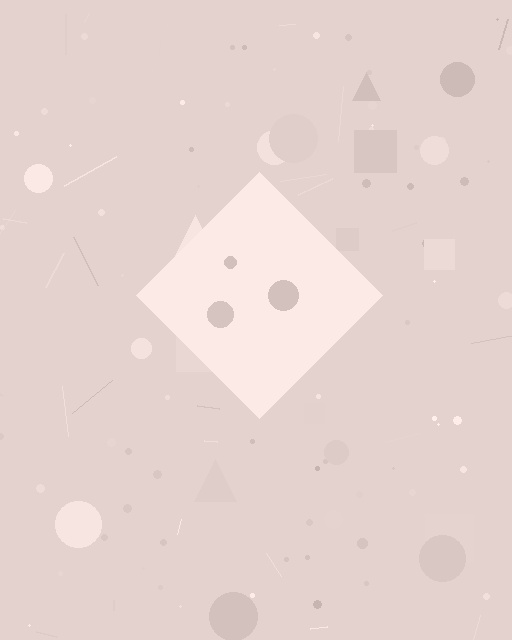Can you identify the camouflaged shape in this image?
The camouflaged shape is a diamond.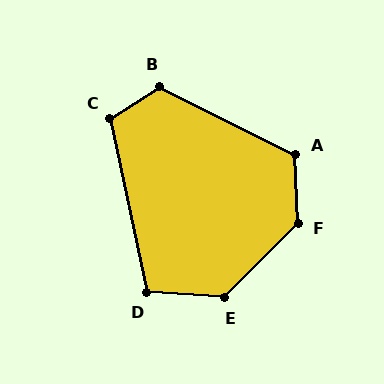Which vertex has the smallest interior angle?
D, at approximately 106 degrees.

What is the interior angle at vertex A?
Approximately 118 degrees (obtuse).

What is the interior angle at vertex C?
Approximately 111 degrees (obtuse).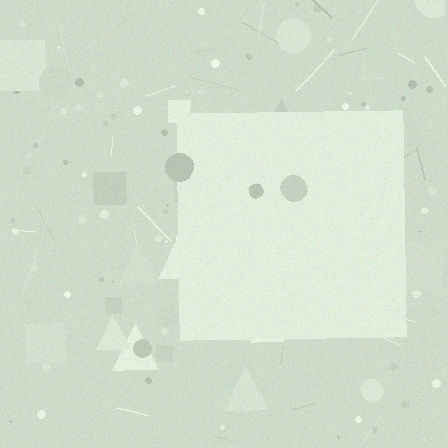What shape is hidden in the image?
A square is hidden in the image.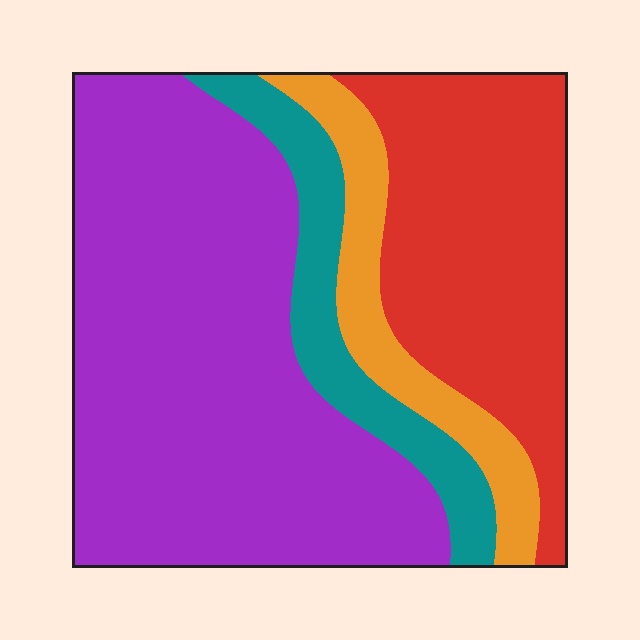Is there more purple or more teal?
Purple.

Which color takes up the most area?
Purple, at roughly 50%.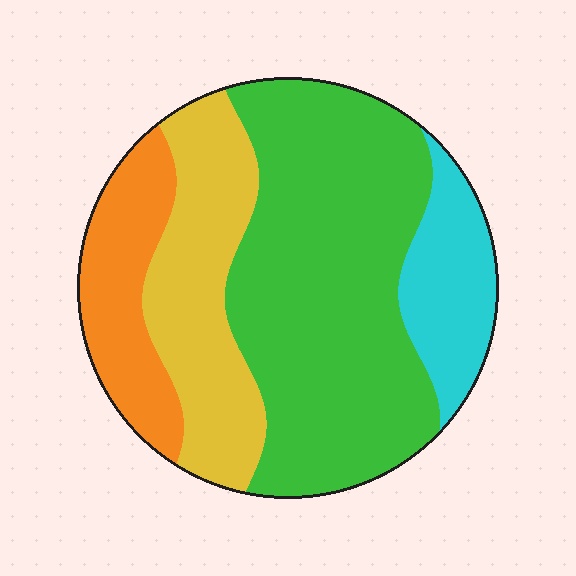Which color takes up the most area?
Green, at roughly 50%.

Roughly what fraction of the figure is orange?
Orange takes up about one sixth (1/6) of the figure.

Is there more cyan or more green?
Green.